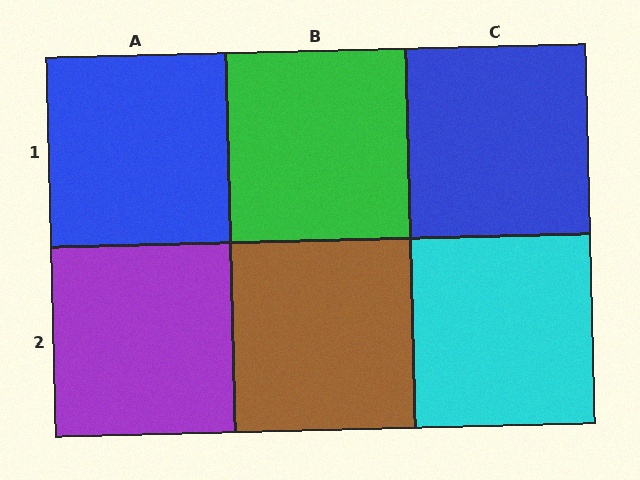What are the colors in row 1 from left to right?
Blue, green, blue.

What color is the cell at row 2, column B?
Brown.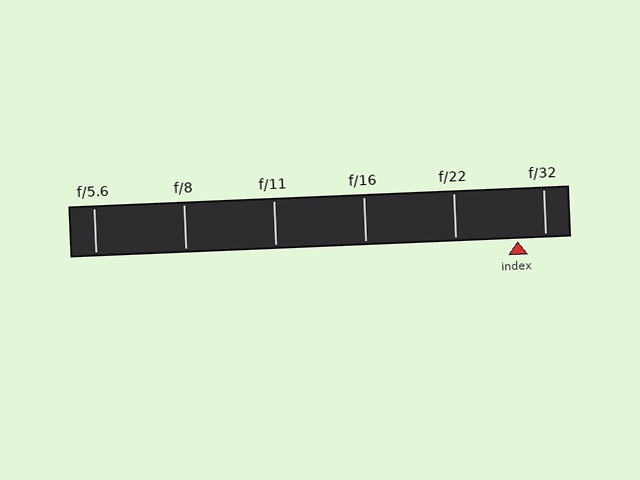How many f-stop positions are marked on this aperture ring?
There are 6 f-stop positions marked.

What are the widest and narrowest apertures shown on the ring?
The widest aperture shown is f/5.6 and the narrowest is f/32.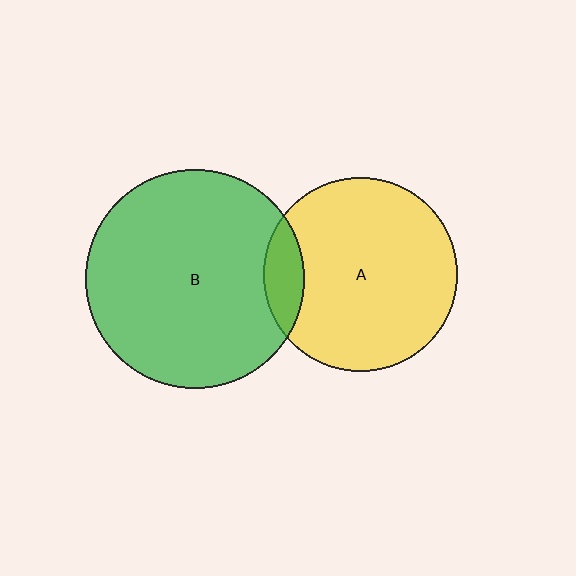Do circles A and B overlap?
Yes.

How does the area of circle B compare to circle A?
Approximately 1.3 times.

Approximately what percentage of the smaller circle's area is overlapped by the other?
Approximately 10%.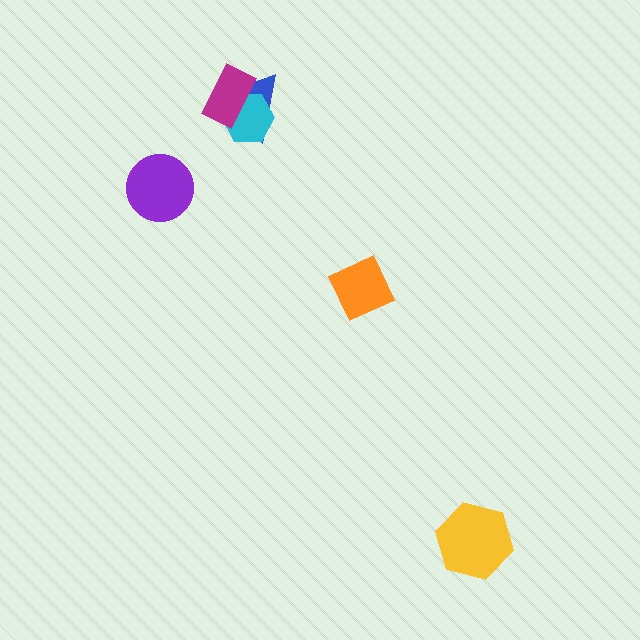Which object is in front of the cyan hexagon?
The magenta rectangle is in front of the cyan hexagon.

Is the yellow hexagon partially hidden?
No, no other shape covers it.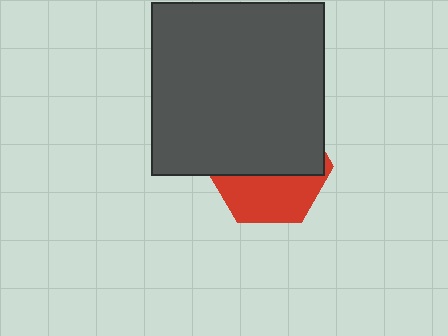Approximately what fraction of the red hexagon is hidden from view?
Roughly 59% of the red hexagon is hidden behind the dark gray square.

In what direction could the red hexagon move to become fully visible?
The red hexagon could move down. That would shift it out from behind the dark gray square entirely.